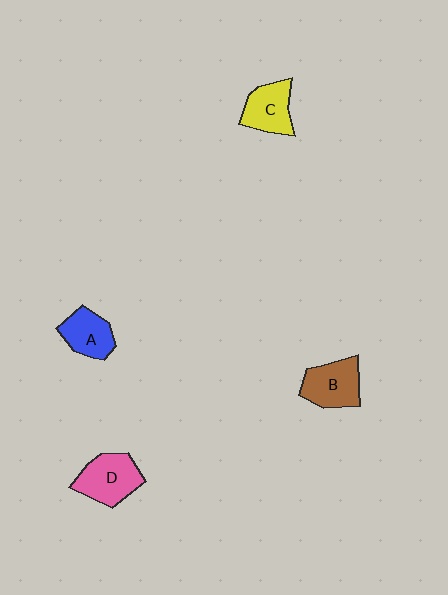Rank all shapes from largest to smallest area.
From largest to smallest: D (pink), B (brown), C (yellow), A (blue).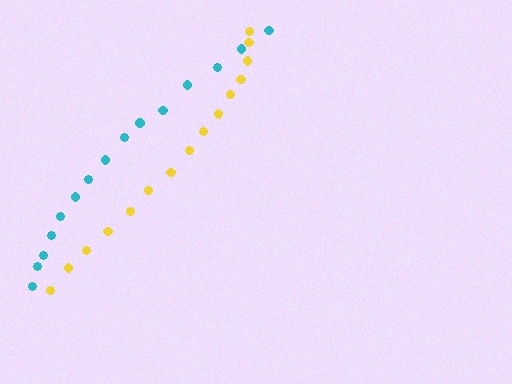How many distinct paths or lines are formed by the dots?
There are 2 distinct paths.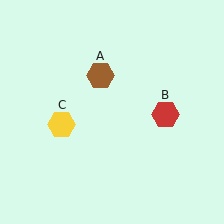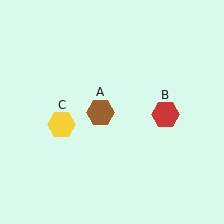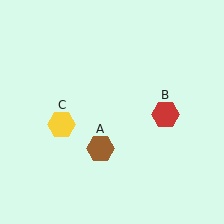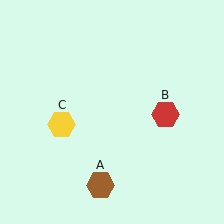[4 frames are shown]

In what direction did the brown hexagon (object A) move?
The brown hexagon (object A) moved down.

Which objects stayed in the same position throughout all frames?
Red hexagon (object B) and yellow hexagon (object C) remained stationary.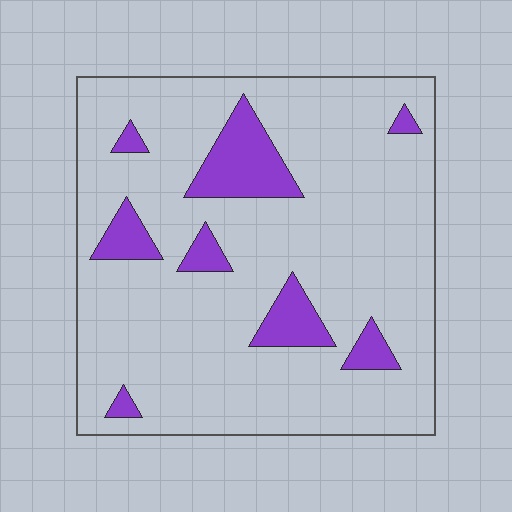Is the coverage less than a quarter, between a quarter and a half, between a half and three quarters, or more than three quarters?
Less than a quarter.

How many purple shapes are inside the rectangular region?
8.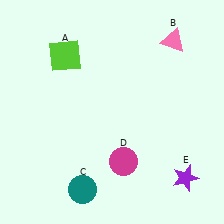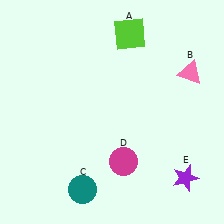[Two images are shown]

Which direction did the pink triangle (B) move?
The pink triangle (B) moved down.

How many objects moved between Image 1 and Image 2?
2 objects moved between the two images.